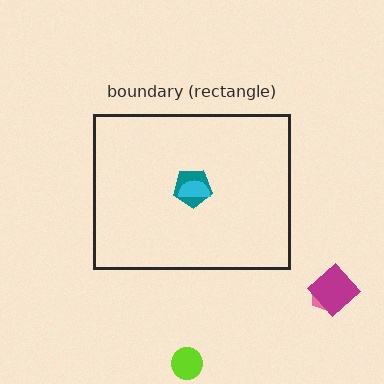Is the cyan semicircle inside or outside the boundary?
Inside.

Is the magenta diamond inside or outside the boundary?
Outside.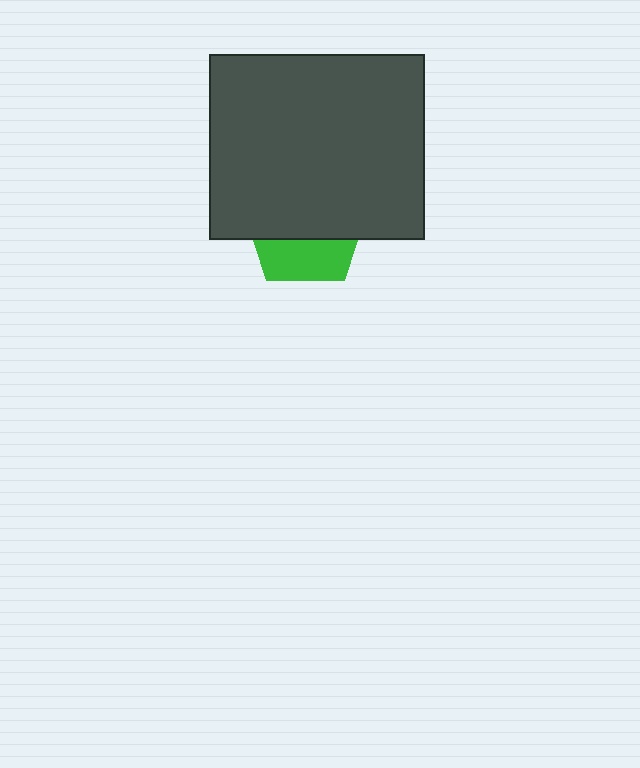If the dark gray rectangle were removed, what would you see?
You would see the complete green pentagon.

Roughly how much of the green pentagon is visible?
A small part of it is visible (roughly 36%).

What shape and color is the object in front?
The object in front is a dark gray rectangle.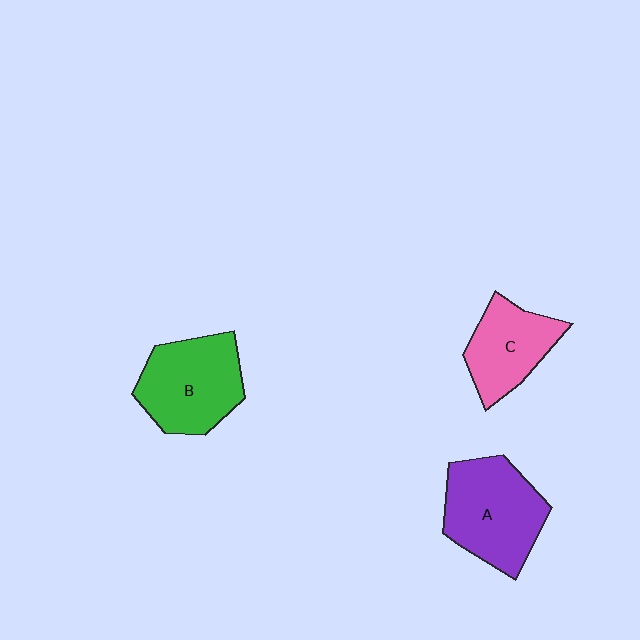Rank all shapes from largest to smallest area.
From largest to smallest: A (purple), B (green), C (pink).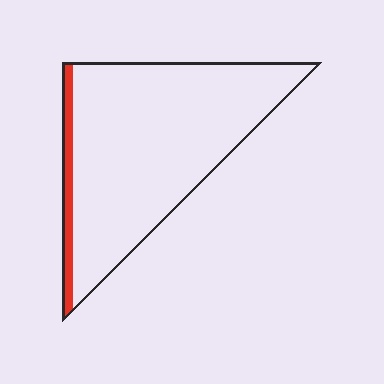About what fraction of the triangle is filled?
About one tenth (1/10).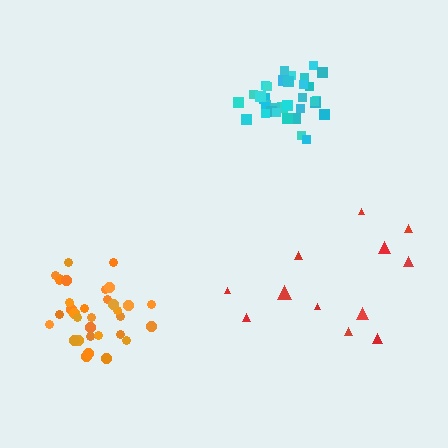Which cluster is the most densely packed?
Cyan.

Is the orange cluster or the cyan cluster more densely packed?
Cyan.